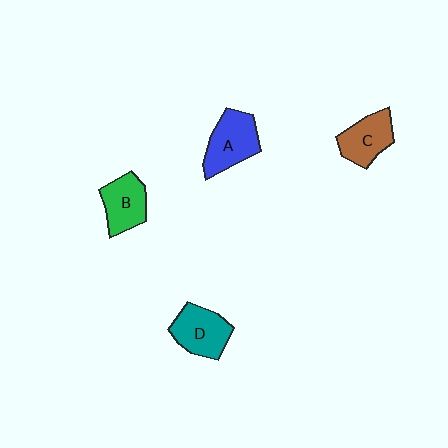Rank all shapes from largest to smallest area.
From largest to smallest: A (blue), D (teal), B (green), C (brown).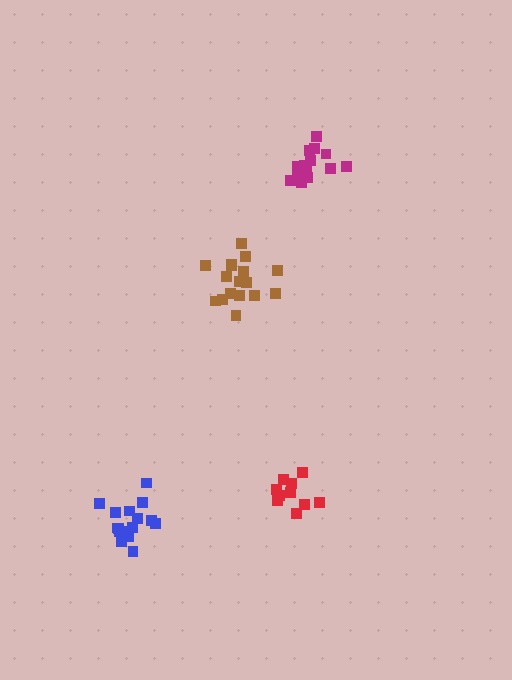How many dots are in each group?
Group 1: 17 dots, Group 2: 11 dots, Group 3: 14 dots, Group 4: 16 dots (58 total).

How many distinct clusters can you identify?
There are 4 distinct clusters.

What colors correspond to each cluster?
The clusters are colored: brown, red, magenta, blue.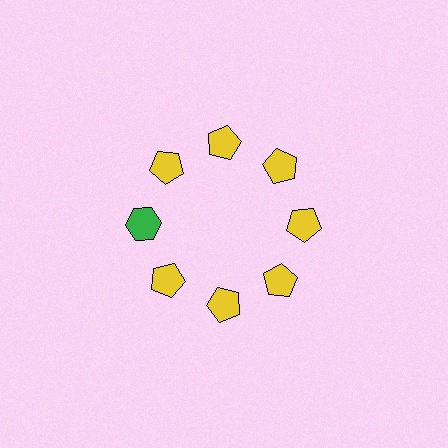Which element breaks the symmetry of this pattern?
The green hexagon at roughly the 9 o'clock position breaks the symmetry. All other shapes are yellow pentagons.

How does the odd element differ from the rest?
It differs in both color (green instead of yellow) and shape (hexagon instead of pentagon).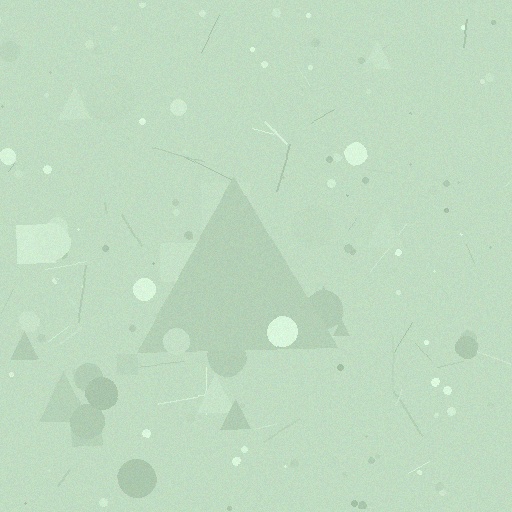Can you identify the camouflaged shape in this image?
The camouflaged shape is a triangle.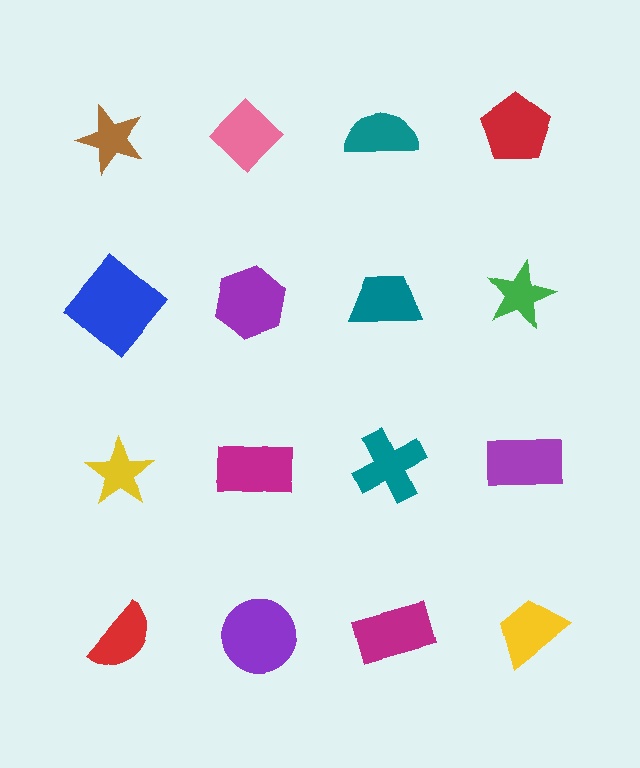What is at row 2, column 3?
A teal trapezoid.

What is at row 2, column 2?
A purple hexagon.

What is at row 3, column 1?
A yellow star.